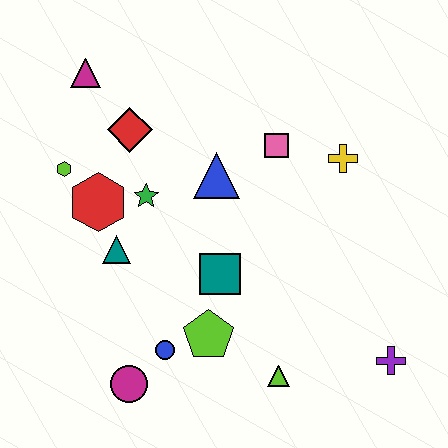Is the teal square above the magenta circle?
Yes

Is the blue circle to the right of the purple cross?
No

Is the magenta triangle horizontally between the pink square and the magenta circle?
No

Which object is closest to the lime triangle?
The lime pentagon is closest to the lime triangle.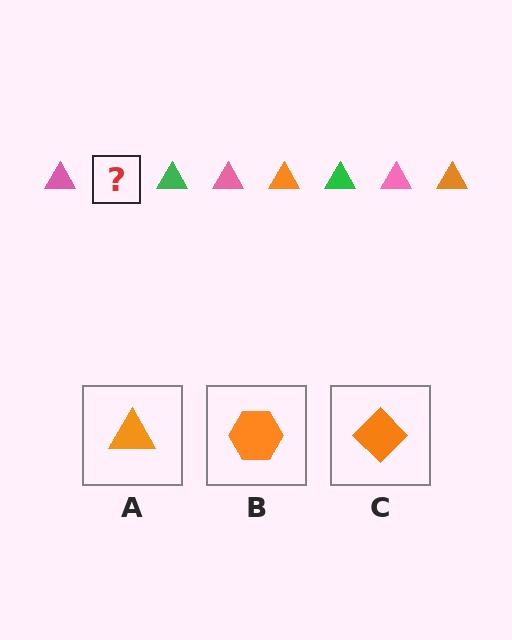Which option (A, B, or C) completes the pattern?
A.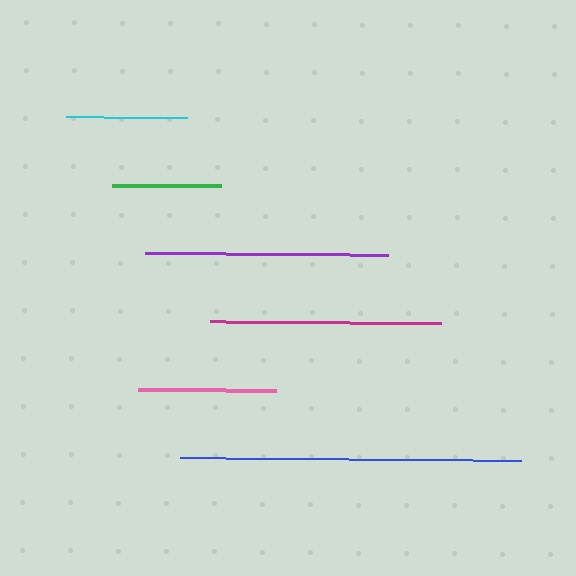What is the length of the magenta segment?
The magenta segment is approximately 231 pixels long.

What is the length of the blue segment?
The blue segment is approximately 341 pixels long.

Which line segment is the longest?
The blue line is the longest at approximately 341 pixels.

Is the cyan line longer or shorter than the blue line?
The blue line is longer than the cyan line.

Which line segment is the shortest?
The green line is the shortest at approximately 110 pixels.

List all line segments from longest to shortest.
From longest to shortest: blue, purple, magenta, pink, cyan, green.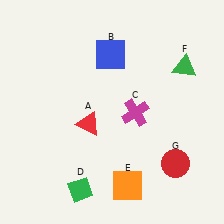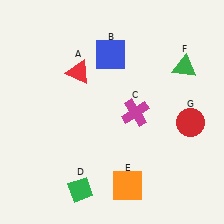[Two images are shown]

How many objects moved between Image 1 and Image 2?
2 objects moved between the two images.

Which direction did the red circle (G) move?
The red circle (G) moved up.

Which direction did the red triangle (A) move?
The red triangle (A) moved up.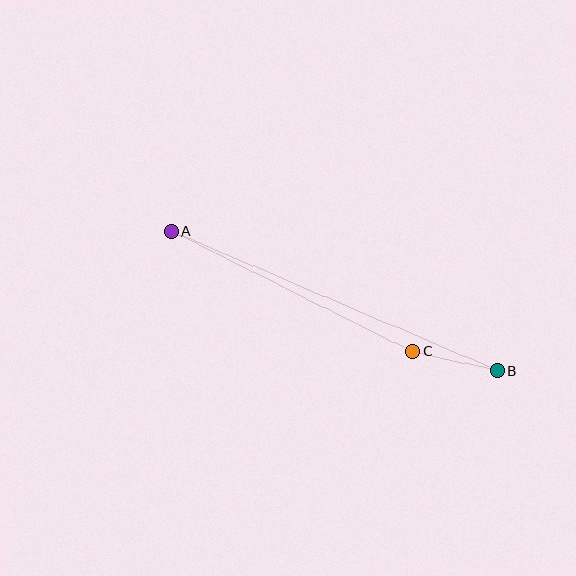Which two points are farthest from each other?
Points A and B are farthest from each other.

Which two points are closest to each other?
Points B and C are closest to each other.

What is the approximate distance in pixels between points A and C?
The distance between A and C is approximately 270 pixels.